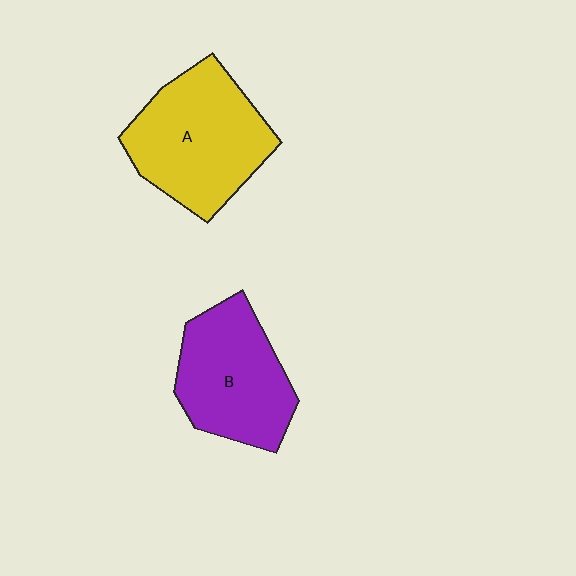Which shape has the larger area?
Shape A (yellow).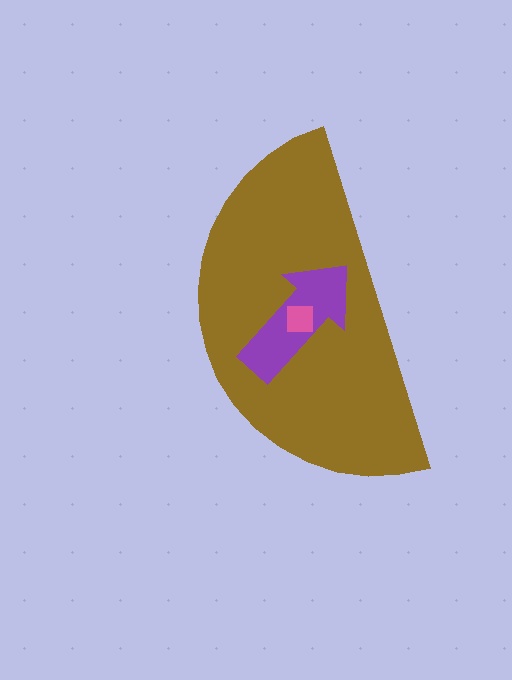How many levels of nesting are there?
3.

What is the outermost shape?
The brown semicircle.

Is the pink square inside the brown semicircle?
Yes.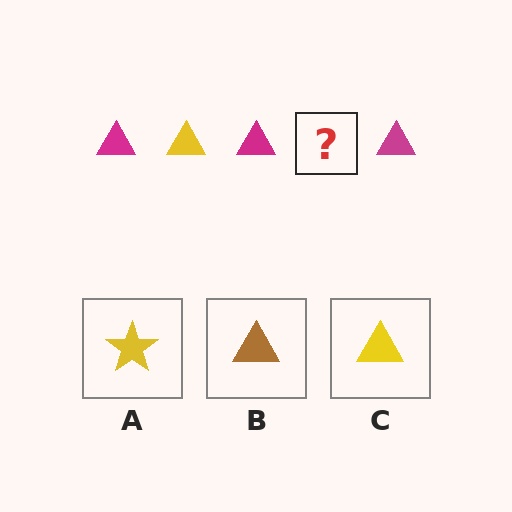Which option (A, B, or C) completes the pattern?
C.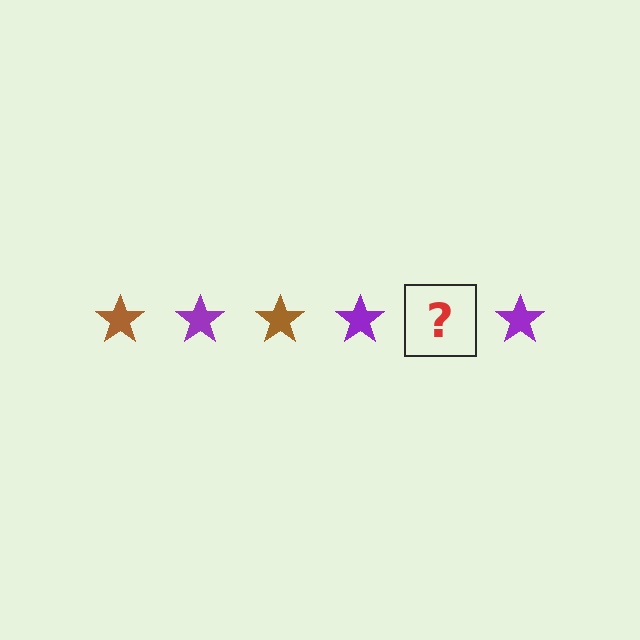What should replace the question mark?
The question mark should be replaced with a brown star.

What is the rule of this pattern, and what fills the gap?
The rule is that the pattern cycles through brown, purple stars. The gap should be filled with a brown star.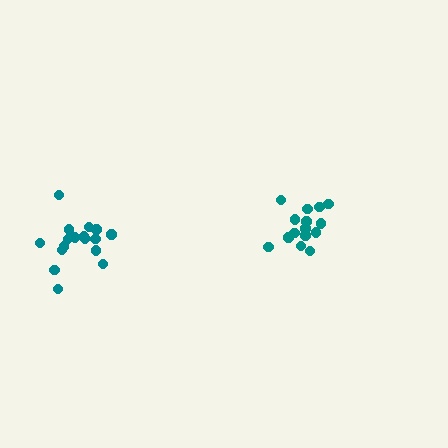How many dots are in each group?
Group 1: 15 dots, Group 2: 17 dots (32 total).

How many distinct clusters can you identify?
There are 2 distinct clusters.